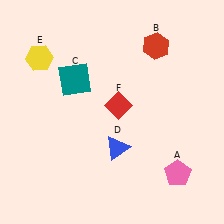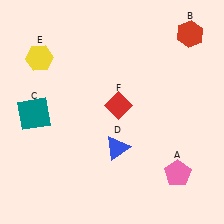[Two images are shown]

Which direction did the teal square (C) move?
The teal square (C) moved left.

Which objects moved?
The objects that moved are: the red hexagon (B), the teal square (C).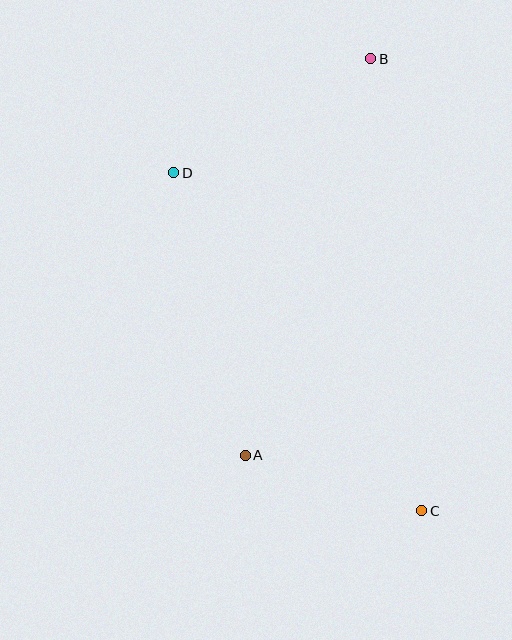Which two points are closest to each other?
Points A and C are closest to each other.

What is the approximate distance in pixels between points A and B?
The distance between A and B is approximately 416 pixels.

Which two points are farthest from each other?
Points B and C are farthest from each other.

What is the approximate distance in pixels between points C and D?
The distance between C and D is approximately 420 pixels.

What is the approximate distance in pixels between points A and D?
The distance between A and D is approximately 292 pixels.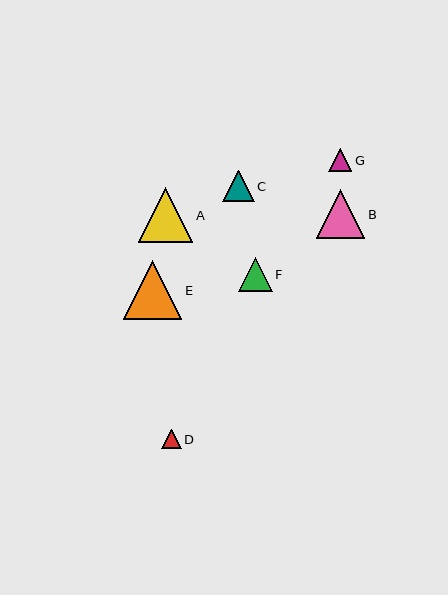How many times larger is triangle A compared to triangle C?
Triangle A is approximately 1.7 times the size of triangle C.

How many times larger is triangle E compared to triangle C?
Triangle E is approximately 1.9 times the size of triangle C.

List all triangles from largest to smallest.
From largest to smallest: E, A, B, F, C, G, D.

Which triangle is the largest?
Triangle E is the largest with a size of approximately 59 pixels.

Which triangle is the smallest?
Triangle D is the smallest with a size of approximately 19 pixels.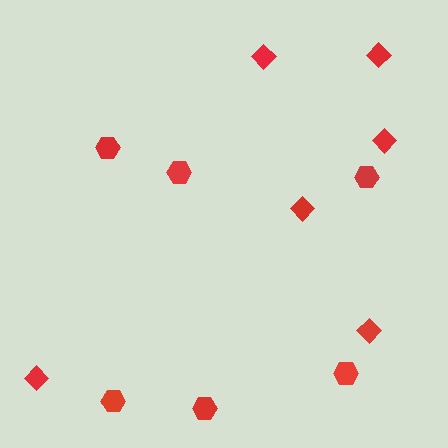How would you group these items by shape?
There are 2 groups: one group of hexagons (6) and one group of diamonds (6).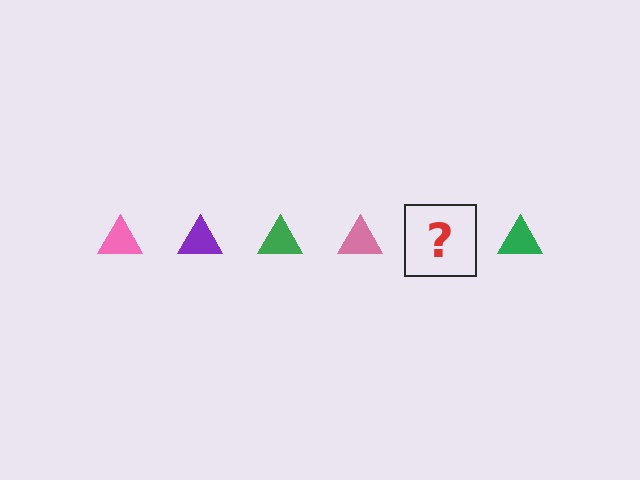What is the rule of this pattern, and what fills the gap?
The rule is that the pattern cycles through pink, purple, green triangles. The gap should be filled with a purple triangle.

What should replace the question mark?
The question mark should be replaced with a purple triangle.